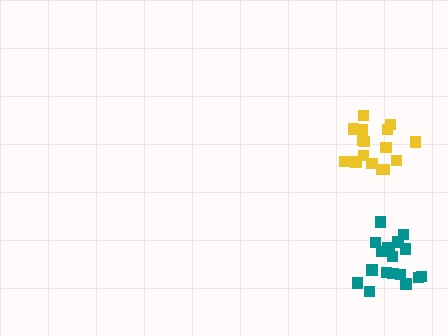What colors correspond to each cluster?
The clusters are colored: yellow, teal.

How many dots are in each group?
Group 1: 16 dots, Group 2: 19 dots (35 total).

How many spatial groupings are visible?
There are 2 spatial groupings.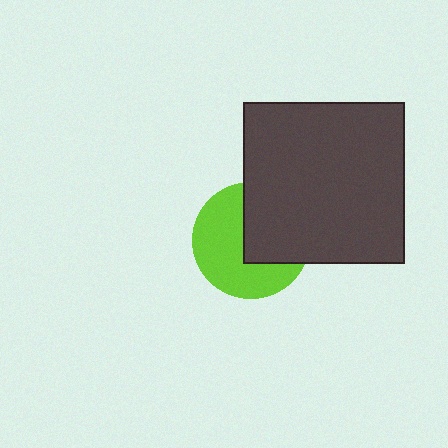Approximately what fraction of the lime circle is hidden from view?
Roughly 43% of the lime circle is hidden behind the dark gray square.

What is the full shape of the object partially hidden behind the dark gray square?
The partially hidden object is a lime circle.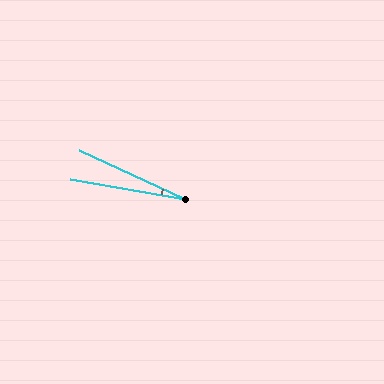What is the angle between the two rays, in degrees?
Approximately 15 degrees.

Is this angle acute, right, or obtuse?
It is acute.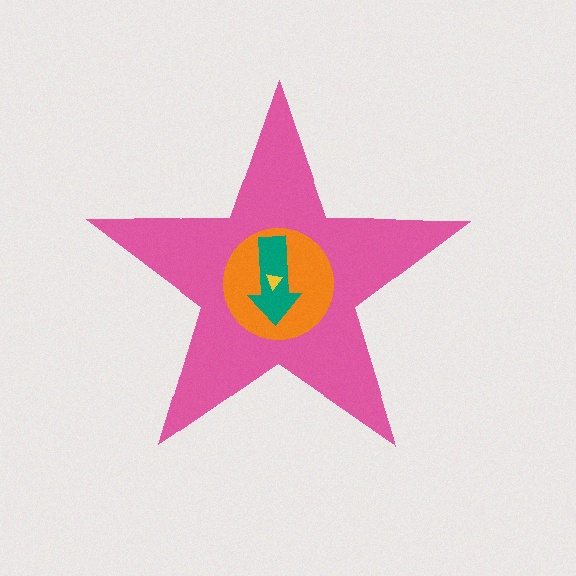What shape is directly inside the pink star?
The orange circle.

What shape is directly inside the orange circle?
The teal arrow.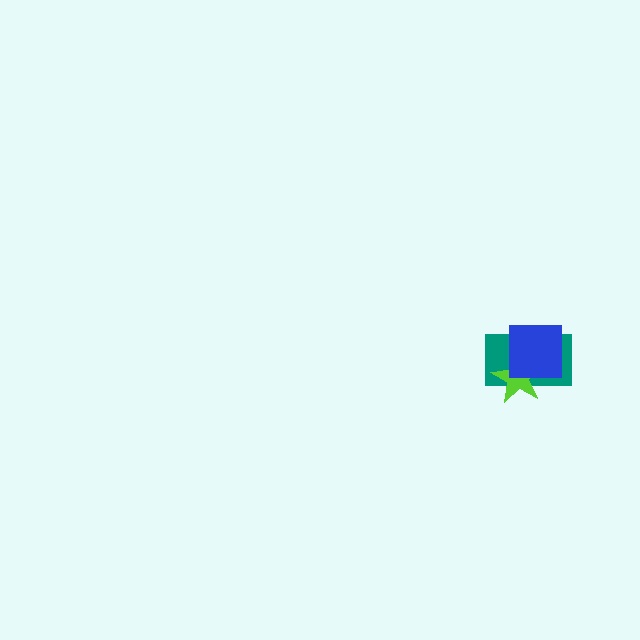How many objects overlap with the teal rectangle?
2 objects overlap with the teal rectangle.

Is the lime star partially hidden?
Yes, it is partially covered by another shape.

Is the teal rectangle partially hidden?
Yes, it is partially covered by another shape.